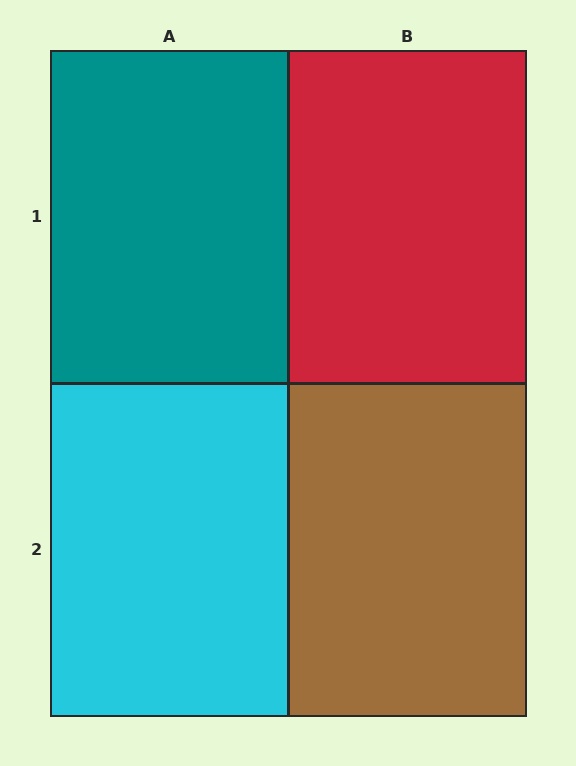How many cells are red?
1 cell is red.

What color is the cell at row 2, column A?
Cyan.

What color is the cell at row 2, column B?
Brown.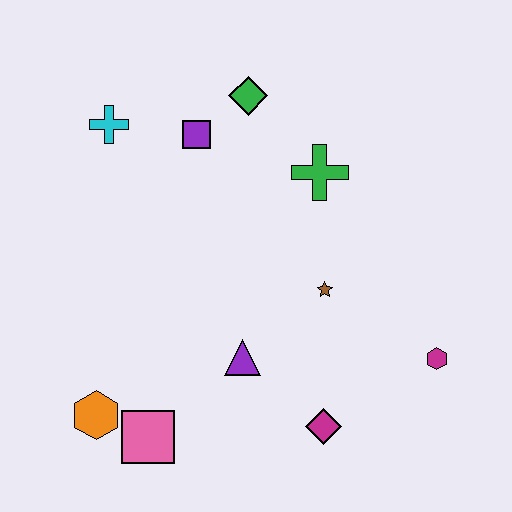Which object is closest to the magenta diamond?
The purple triangle is closest to the magenta diamond.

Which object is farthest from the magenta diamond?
The cyan cross is farthest from the magenta diamond.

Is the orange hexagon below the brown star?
Yes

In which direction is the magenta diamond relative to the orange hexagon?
The magenta diamond is to the right of the orange hexagon.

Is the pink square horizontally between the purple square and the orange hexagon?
Yes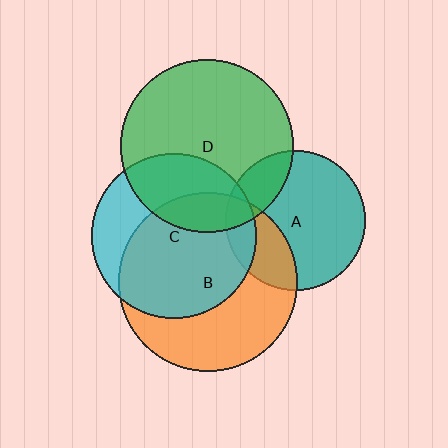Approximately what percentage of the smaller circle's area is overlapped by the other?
Approximately 30%.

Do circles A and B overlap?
Yes.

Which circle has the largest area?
Circle B (orange).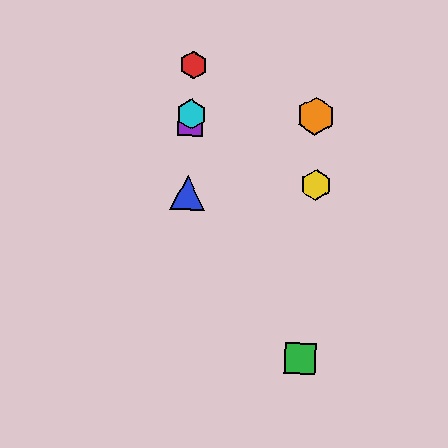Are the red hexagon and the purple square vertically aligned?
Yes, both are at x≈193.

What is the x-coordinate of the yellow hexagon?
The yellow hexagon is at x≈316.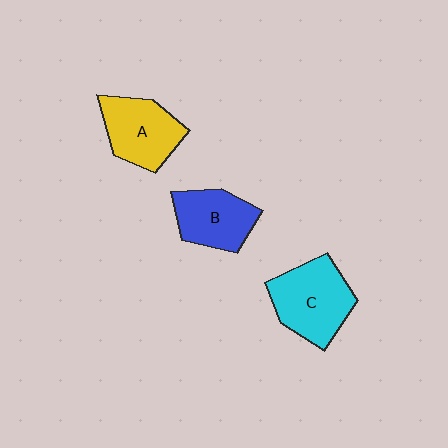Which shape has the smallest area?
Shape B (blue).